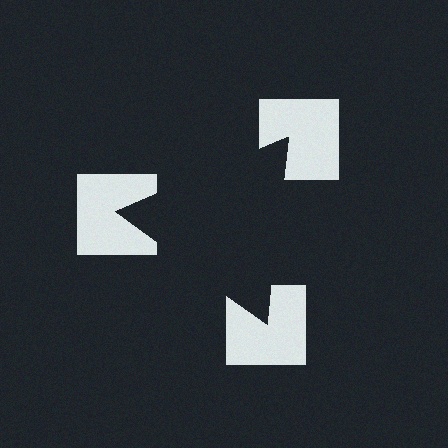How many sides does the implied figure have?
3 sides.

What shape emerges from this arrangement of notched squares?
An illusory triangle — its edges are inferred from the aligned wedge cuts in the notched squares, not physically drawn.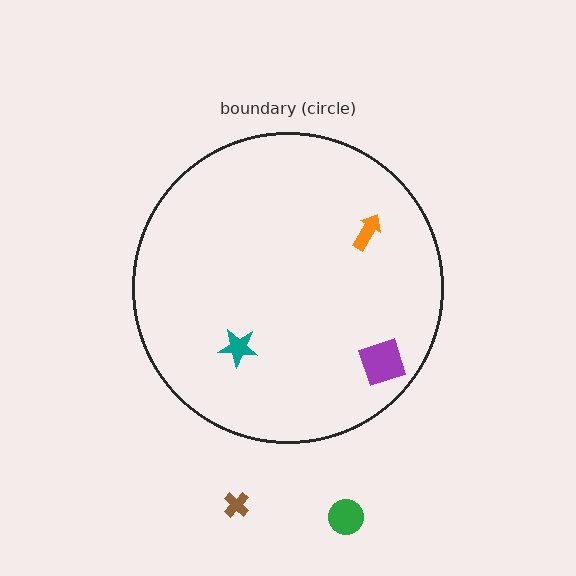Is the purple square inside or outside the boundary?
Inside.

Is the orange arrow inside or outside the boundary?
Inside.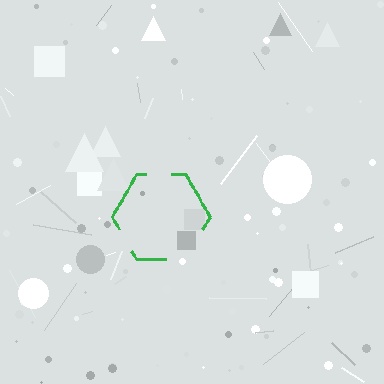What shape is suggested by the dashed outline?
The dashed outline suggests a hexagon.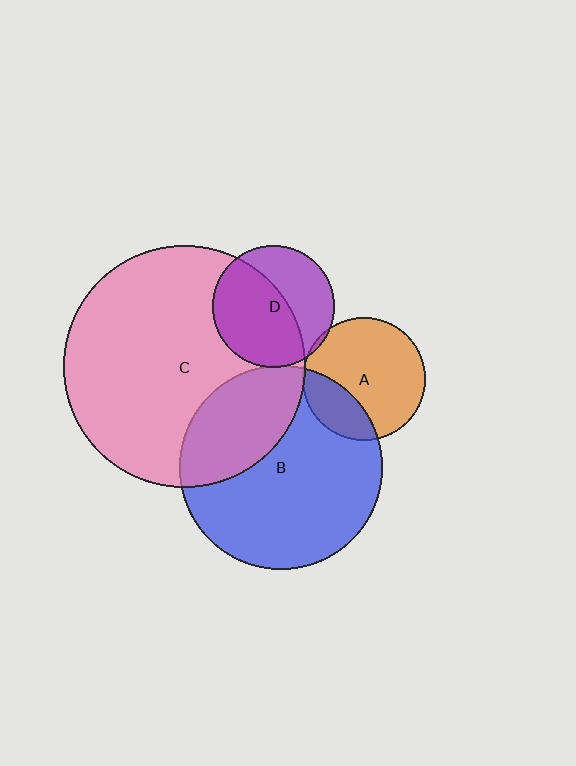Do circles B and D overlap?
Yes.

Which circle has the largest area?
Circle C (pink).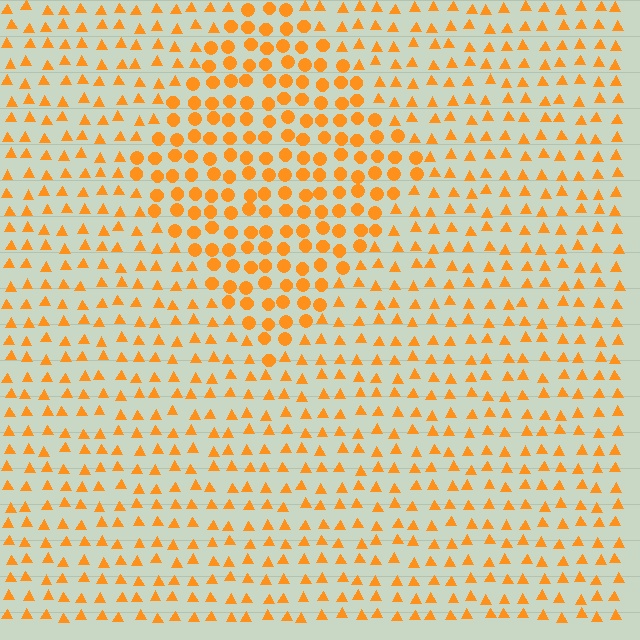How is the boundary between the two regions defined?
The boundary is defined by a change in element shape: circles inside vs. triangles outside. All elements share the same color and spacing.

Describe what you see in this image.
The image is filled with small orange elements arranged in a uniform grid. A diamond-shaped region contains circles, while the surrounding area contains triangles. The boundary is defined purely by the change in element shape.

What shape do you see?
I see a diamond.